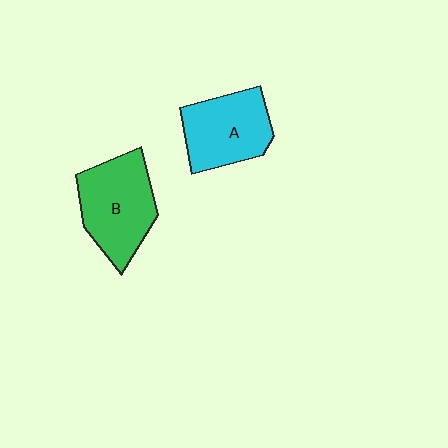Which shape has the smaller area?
Shape A (cyan).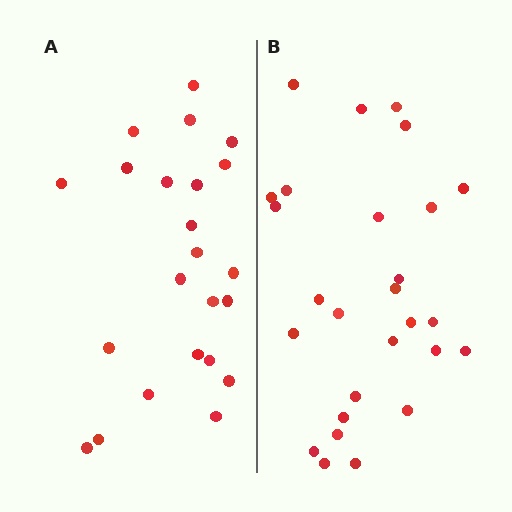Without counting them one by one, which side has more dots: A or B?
Region B (the right region) has more dots.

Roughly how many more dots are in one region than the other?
Region B has about 4 more dots than region A.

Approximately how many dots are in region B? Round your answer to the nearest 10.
About 30 dots. (The exact count is 27, which rounds to 30.)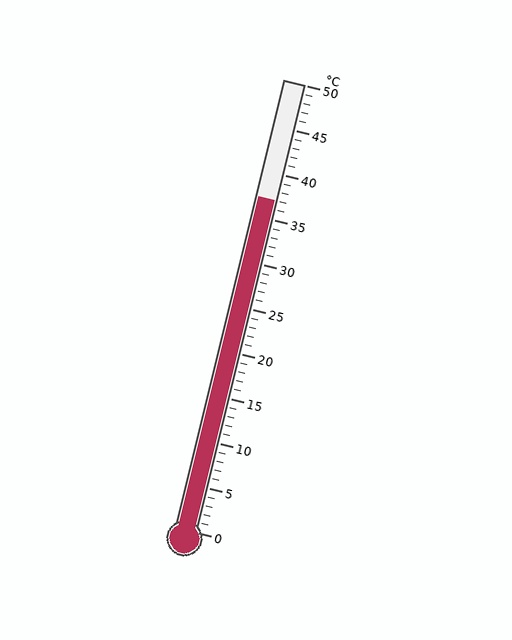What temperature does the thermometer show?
The thermometer shows approximately 37°C.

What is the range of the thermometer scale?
The thermometer scale ranges from 0°C to 50°C.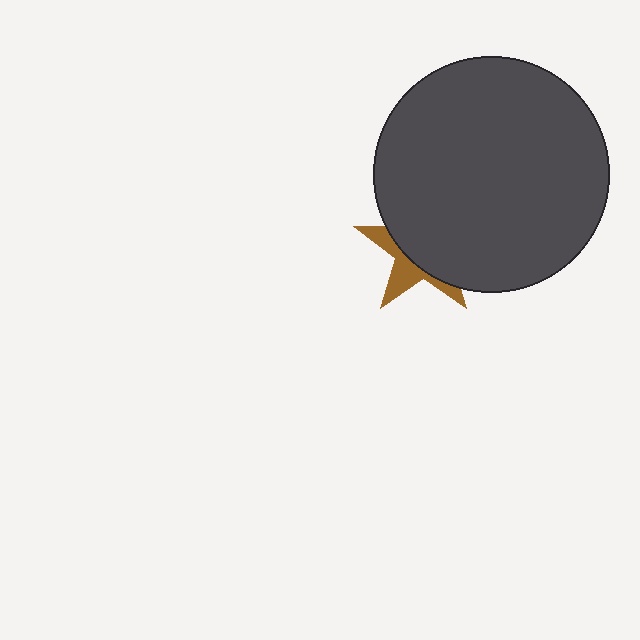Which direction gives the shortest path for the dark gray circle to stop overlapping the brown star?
Moving toward the upper-right gives the shortest separation.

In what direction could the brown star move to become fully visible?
The brown star could move toward the lower-left. That would shift it out from behind the dark gray circle entirely.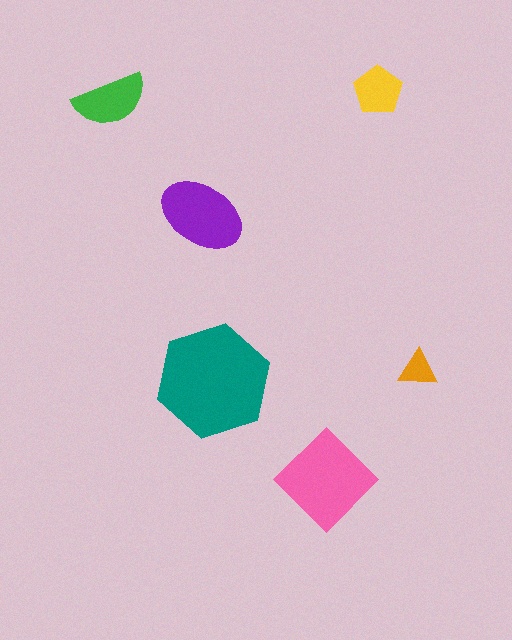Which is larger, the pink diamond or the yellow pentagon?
The pink diamond.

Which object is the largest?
The teal hexagon.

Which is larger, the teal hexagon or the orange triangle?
The teal hexagon.